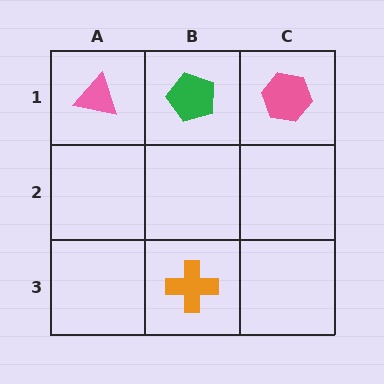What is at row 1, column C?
A pink hexagon.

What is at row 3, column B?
An orange cross.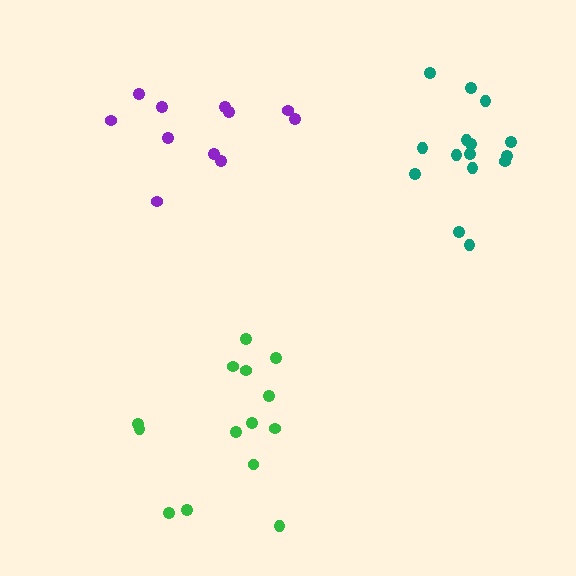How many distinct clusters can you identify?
There are 3 distinct clusters.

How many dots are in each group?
Group 1: 11 dots, Group 2: 14 dots, Group 3: 15 dots (40 total).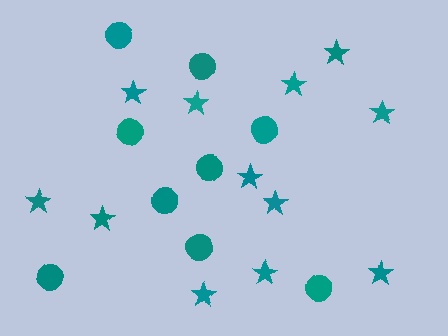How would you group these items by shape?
There are 2 groups: one group of stars (12) and one group of circles (9).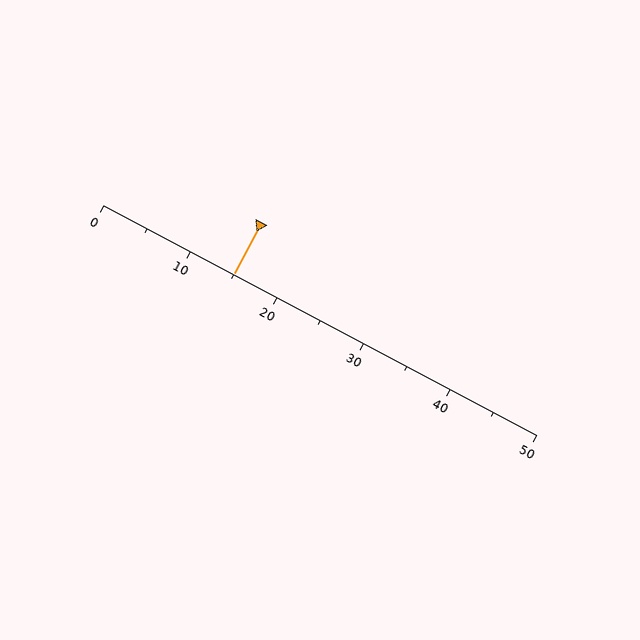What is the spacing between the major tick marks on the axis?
The major ticks are spaced 10 apart.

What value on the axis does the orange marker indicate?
The marker indicates approximately 15.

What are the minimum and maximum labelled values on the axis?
The axis runs from 0 to 50.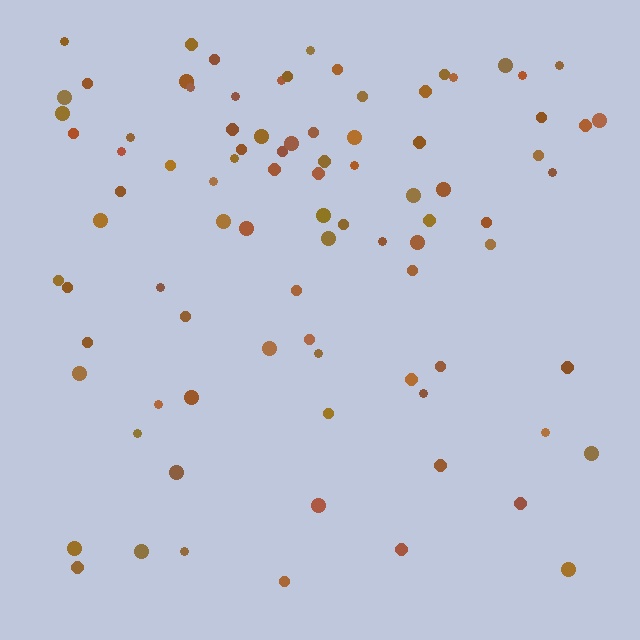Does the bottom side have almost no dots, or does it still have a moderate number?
Still a moderate number, just noticeably fewer than the top.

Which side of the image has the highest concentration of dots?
The top.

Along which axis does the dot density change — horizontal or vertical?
Vertical.